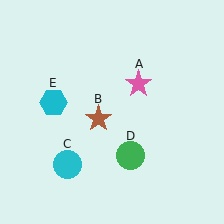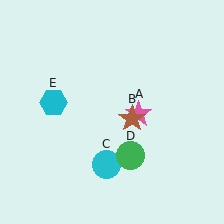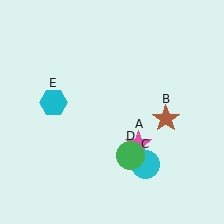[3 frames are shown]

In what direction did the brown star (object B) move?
The brown star (object B) moved right.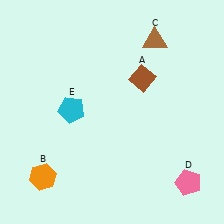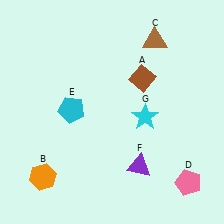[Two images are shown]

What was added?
A purple triangle (F), a cyan star (G) were added in Image 2.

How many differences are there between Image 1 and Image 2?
There are 2 differences between the two images.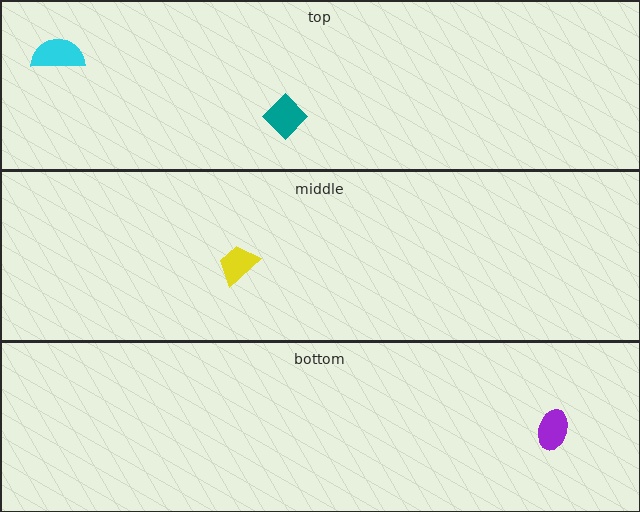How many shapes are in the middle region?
1.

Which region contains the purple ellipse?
The bottom region.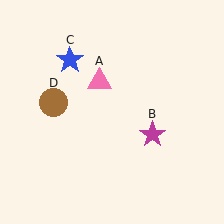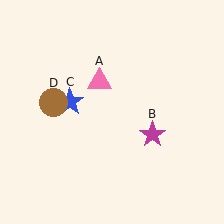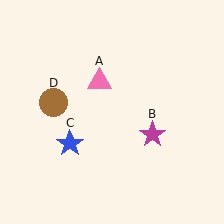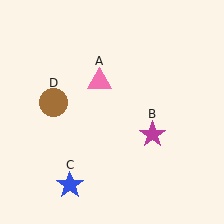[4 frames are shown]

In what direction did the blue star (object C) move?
The blue star (object C) moved down.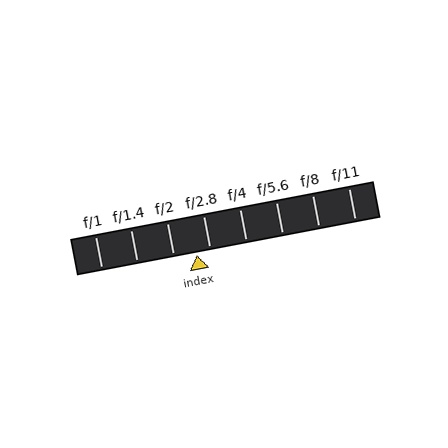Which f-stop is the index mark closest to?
The index mark is closest to f/2.8.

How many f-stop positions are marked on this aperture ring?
There are 8 f-stop positions marked.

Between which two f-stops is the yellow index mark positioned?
The index mark is between f/2 and f/2.8.